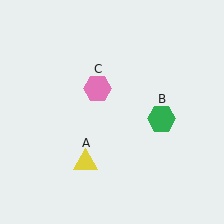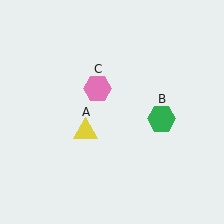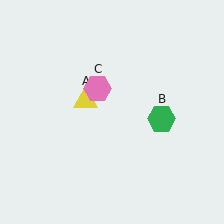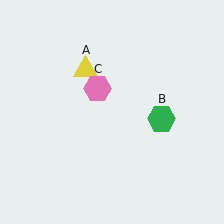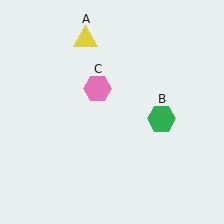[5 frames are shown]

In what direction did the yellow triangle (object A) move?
The yellow triangle (object A) moved up.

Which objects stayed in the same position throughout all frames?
Green hexagon (object B) and pink hexagon (object C) remained stationary.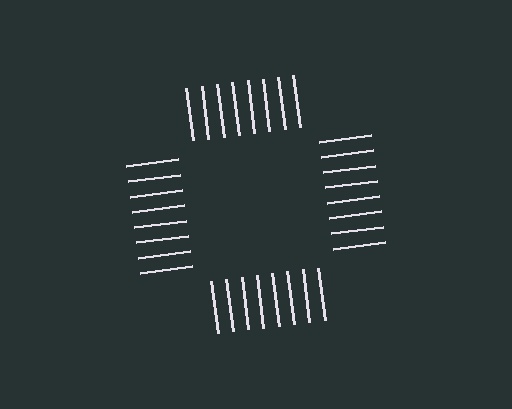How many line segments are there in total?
32 — 8 along each of the 4 edges.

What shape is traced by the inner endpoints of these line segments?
An illusory square — the line segments terminate on its edges but no continuous stroke is drawn.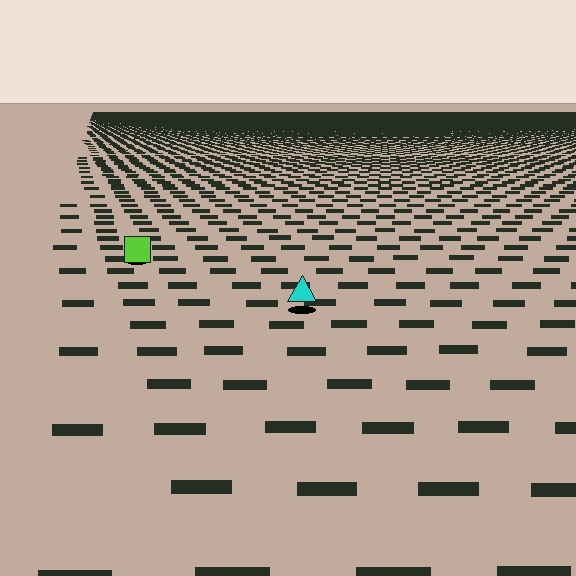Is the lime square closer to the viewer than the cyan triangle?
No. The cyan triangle is closer — you can tell from the texture gradient: the ground texture is coarser near it.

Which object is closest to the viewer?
The cyan triangle is closest. The texture marks near it are larger and more spread out.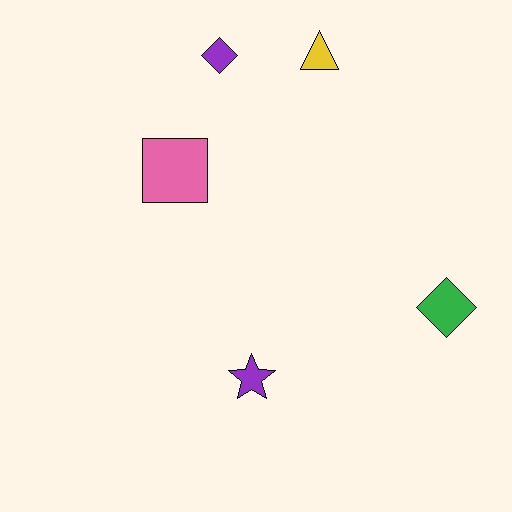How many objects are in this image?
There are 5 objects.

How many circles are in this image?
There are no circles.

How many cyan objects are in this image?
There are no cyan objects.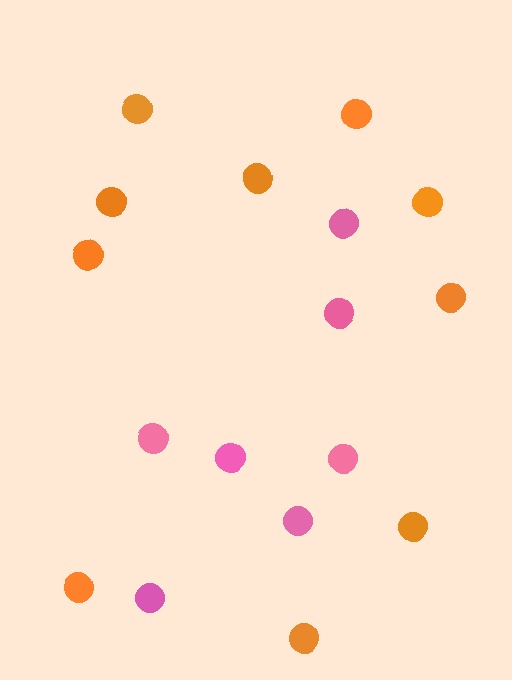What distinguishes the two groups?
There are 2 groups: one group of pink circles (7) and one group of orange circles (10).